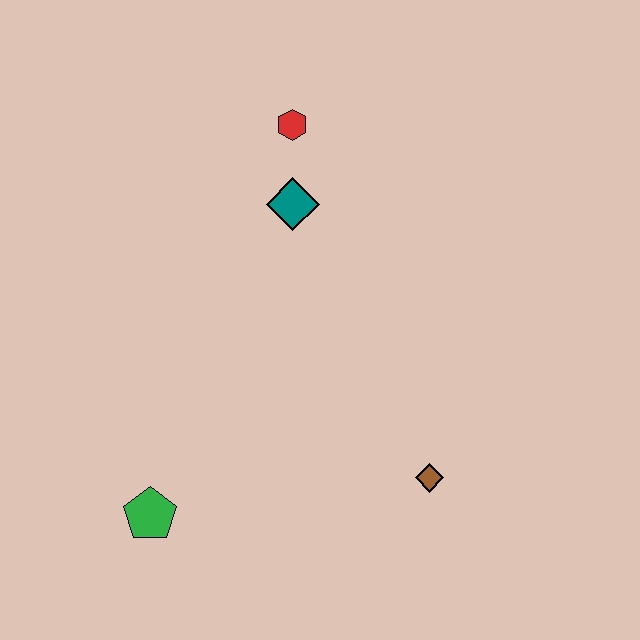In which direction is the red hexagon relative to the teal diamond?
The red hexagon is above the teal diamond.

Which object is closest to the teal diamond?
The red hexagon is closest to the teal diamond.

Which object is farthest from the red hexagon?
The green pentagon is farthest from the red hexagon.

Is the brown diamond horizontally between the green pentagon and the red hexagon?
No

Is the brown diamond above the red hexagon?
No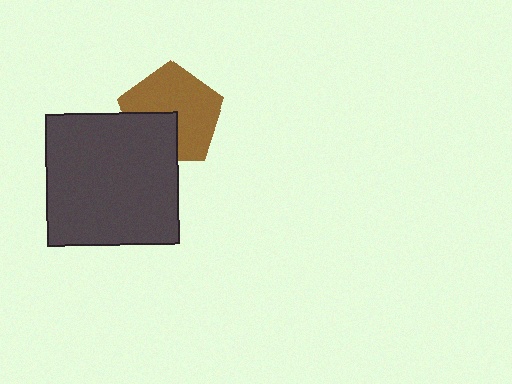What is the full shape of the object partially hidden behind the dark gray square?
The partially hidden object is a brown pentagon.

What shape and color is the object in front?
The object in front is a dark gray square.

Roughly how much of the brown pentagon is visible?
Most of it is visible (roughly 68%).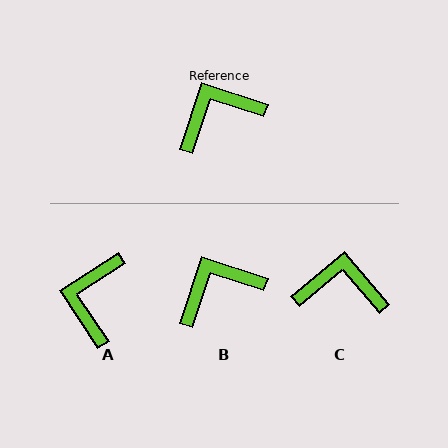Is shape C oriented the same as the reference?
No, it is off by about 32 degrees.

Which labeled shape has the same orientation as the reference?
B.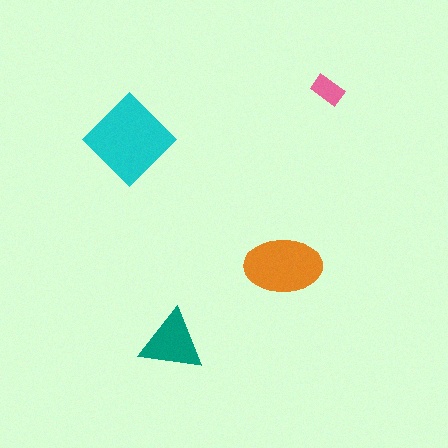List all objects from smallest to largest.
The pink rectangle, the teal triangle, the orange ellipse, the cyan diamond.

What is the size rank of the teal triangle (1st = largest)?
3rd.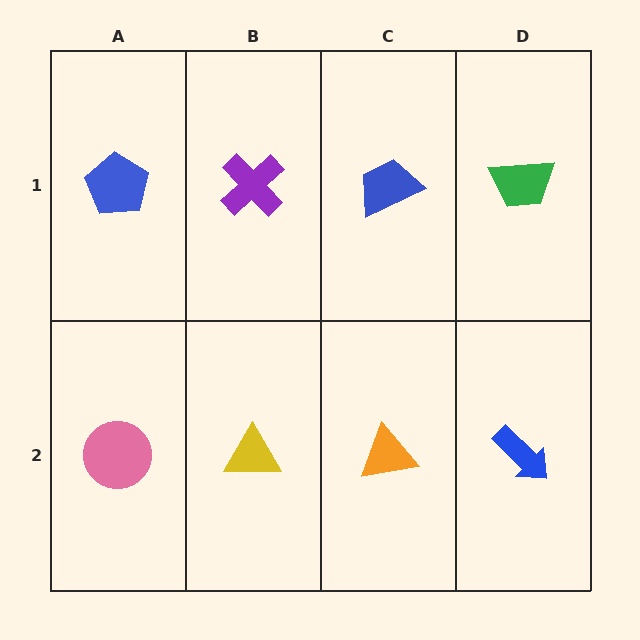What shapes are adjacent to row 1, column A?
A pink circle (row 2, column A), a purple cross (row 1, column B).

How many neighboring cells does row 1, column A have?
2.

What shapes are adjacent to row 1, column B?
A yellow triangle (row 2, column B), a blue pentagon (row 1, column A), a blue trapezoid (row 1, column C).